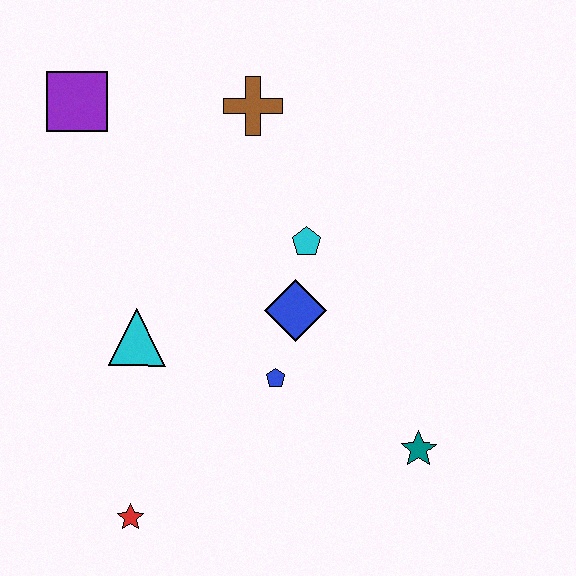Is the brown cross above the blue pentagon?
Yes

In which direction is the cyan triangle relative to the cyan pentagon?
The cyan triangle is to the left of the cyan pentagon.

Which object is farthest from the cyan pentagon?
The red star is farthest from the cyan pentagon.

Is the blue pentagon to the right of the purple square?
Yes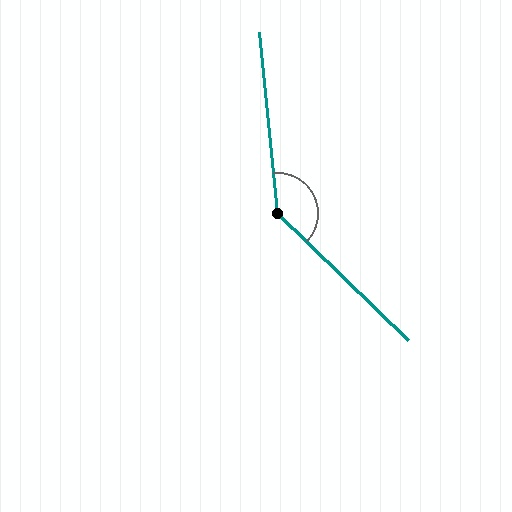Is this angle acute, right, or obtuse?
It is obtuse.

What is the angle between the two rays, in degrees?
Approximately 140 degrees.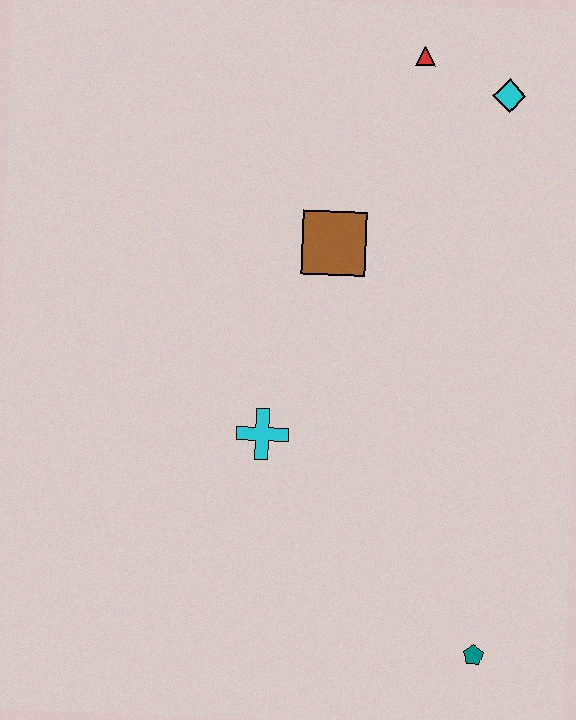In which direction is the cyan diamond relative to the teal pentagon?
The cyan diamond is above the teal pentagon.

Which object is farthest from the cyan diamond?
The teal pentagon is farthest from the cyan diamond.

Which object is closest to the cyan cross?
The brown square is closest to the cyan cross.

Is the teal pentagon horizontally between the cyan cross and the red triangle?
No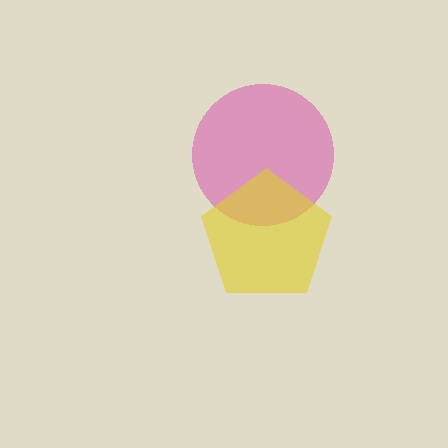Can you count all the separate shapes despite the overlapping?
Yes, there are 2 separate shapes.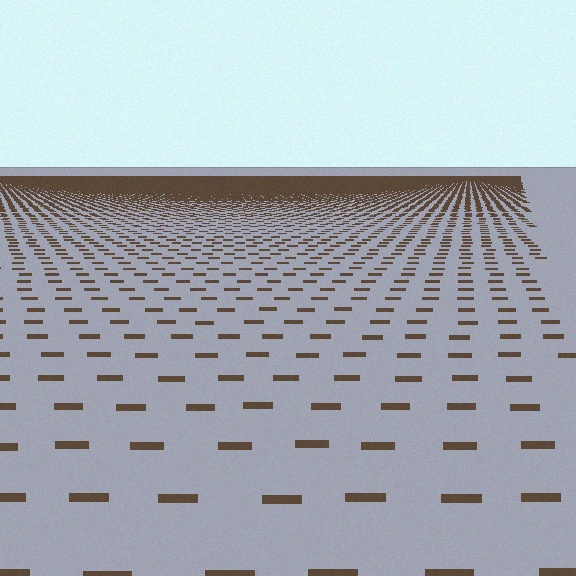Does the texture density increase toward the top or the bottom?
Density increases toward the top.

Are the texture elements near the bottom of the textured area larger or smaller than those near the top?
Larger. Near the bottom, elements are closer to the viewer and appear at a bigger on-screen size.